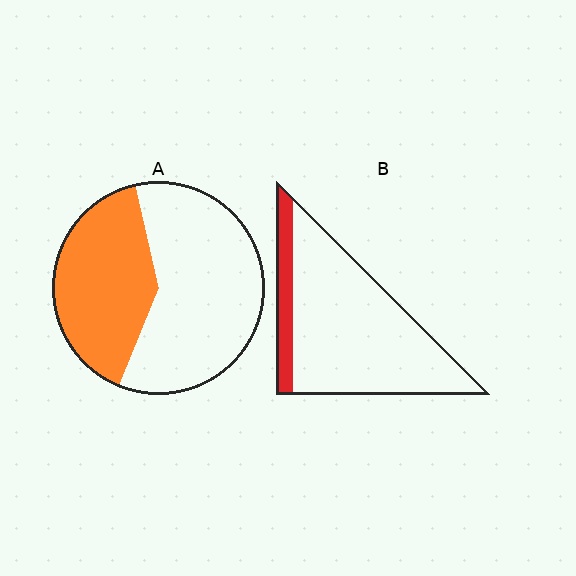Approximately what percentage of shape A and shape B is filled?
A is approximately 40% and B is approximately 15%.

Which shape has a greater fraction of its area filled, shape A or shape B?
Shape A.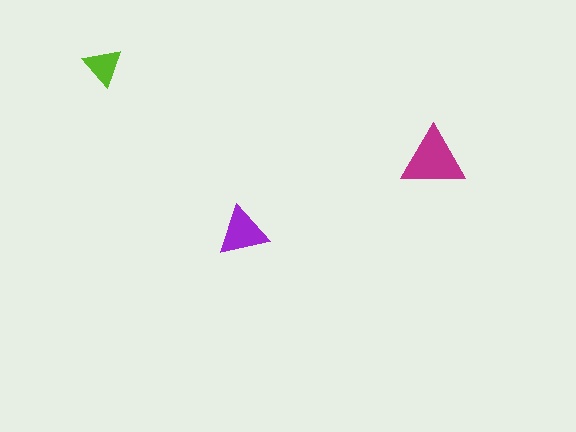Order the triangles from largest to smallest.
the magenta one, the purple one, the lime one.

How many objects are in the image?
There are 3 objects in the image.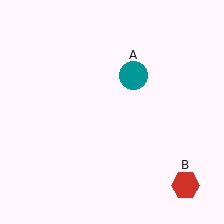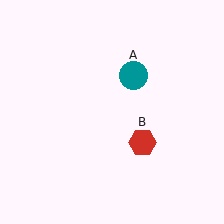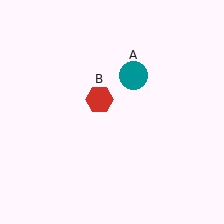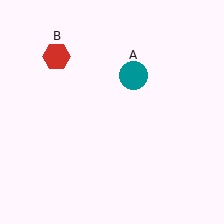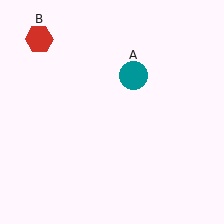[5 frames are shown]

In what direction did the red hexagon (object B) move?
The red hexagon (object B) moved up and to the left.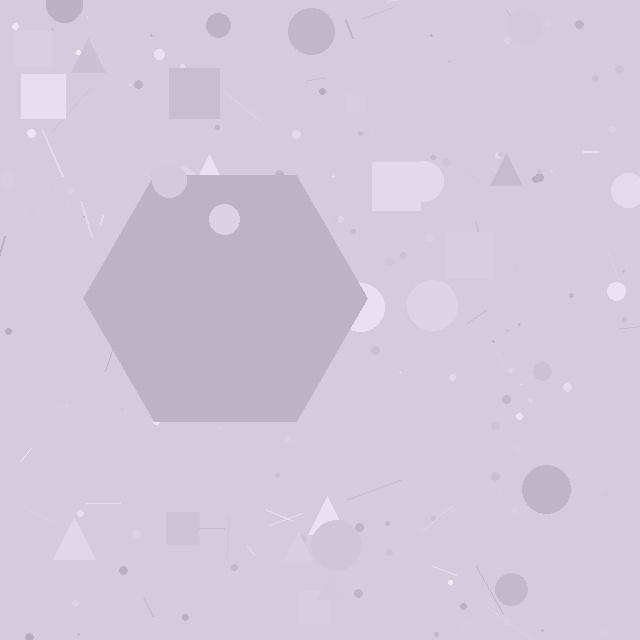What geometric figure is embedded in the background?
A hexagon is embedded in the background.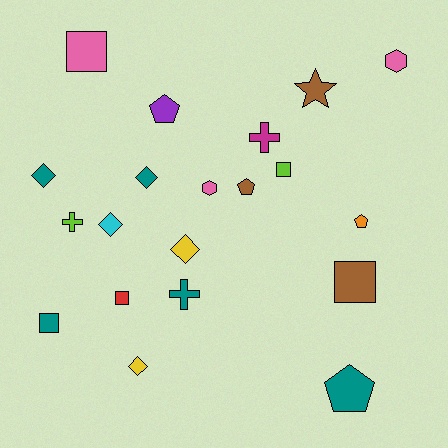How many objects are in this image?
There are 20 objects.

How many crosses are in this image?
There are 3 crosses.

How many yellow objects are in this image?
There are 2 yellow objects.